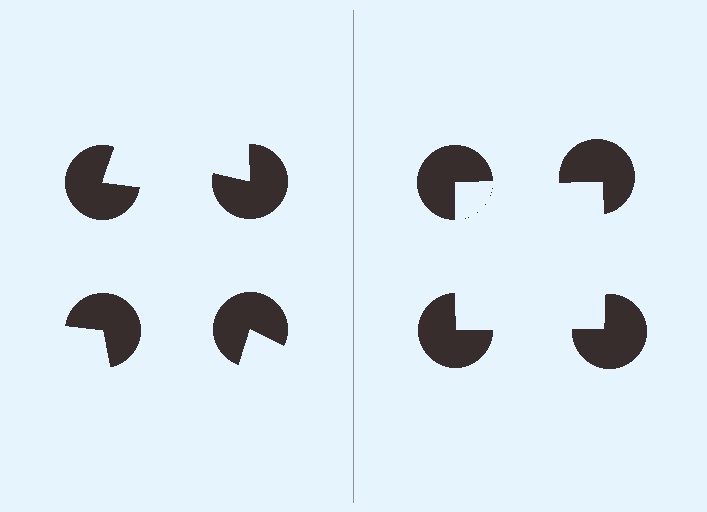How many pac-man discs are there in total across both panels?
8 — 4 on each side.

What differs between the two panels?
The pac-man discs are positioned identically on both sides; only the wedge orientations differ. On the right they align to a square; on the left they are misaligned.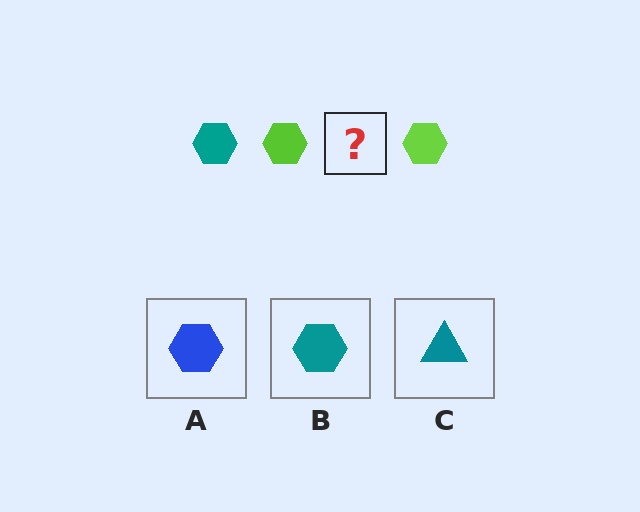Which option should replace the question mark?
Option B.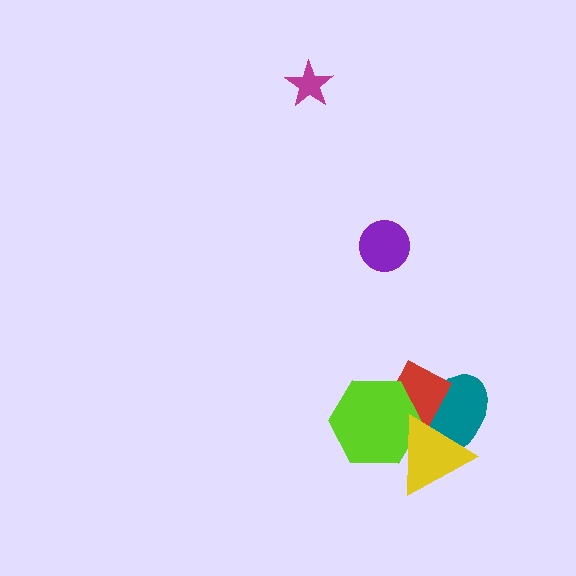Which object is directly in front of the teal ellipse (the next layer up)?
The red diamond is directly in front of the teal ellipse.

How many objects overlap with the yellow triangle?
3 objects overlap with the yellow triangle.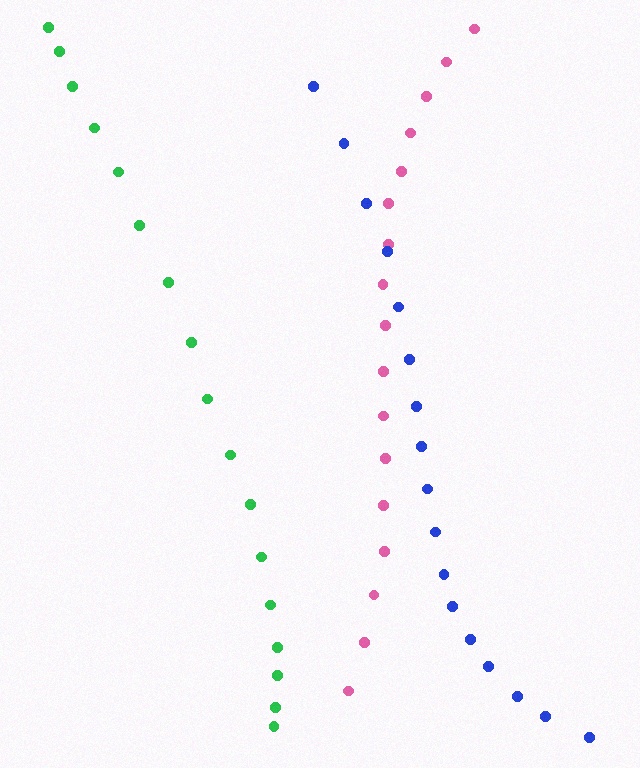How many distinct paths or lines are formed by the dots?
There are 3 distinct paths.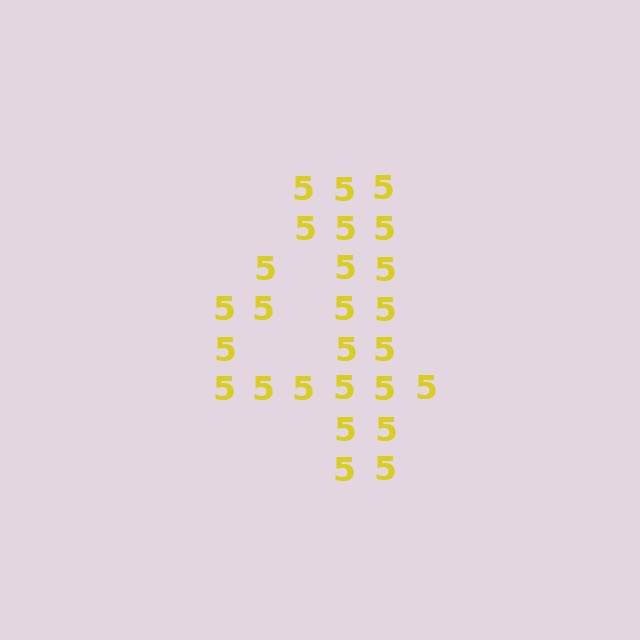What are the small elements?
The small elements are digit 5's.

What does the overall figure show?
The overall figure shows the digit 4.